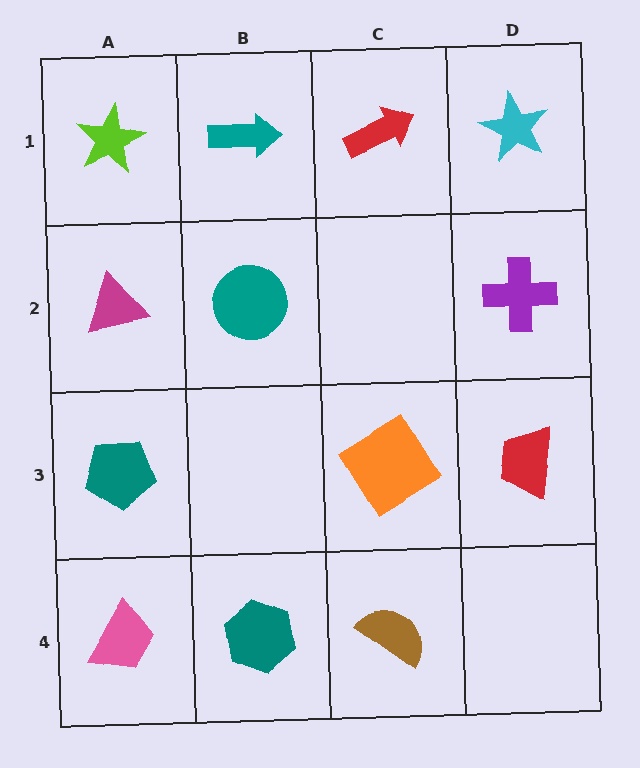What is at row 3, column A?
A teal pentagon.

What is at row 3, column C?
An orange diamond.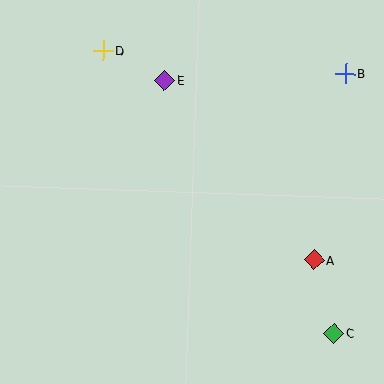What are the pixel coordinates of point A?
Point A is at (314, 260).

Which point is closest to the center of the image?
Point E at (165, 80) is closest to the center.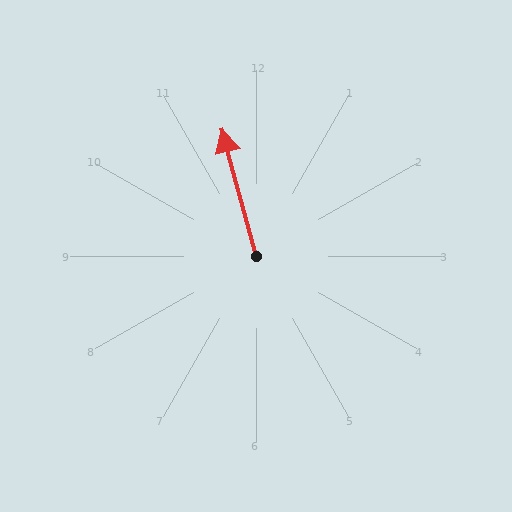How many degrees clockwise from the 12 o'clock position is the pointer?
Approximately 345 degrees.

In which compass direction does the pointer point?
North.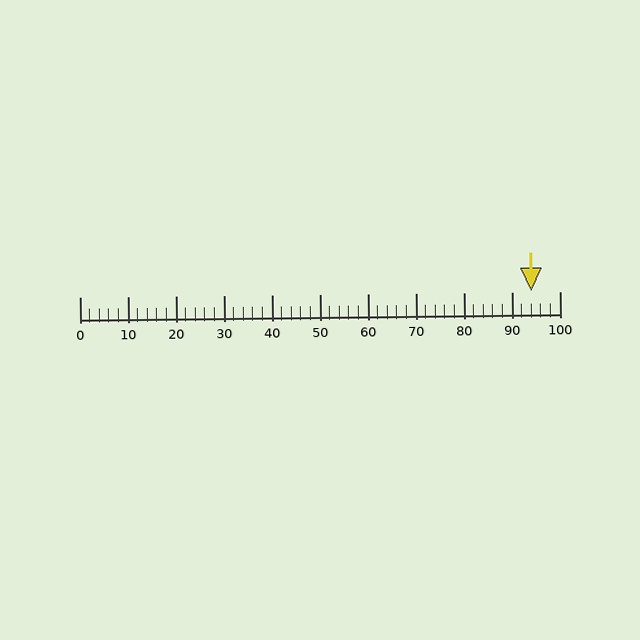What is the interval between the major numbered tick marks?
The major tick marks are spaced 10 units apart.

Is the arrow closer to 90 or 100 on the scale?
The arrow is closer to 90.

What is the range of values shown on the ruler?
The ruler shows values from 0 to 100.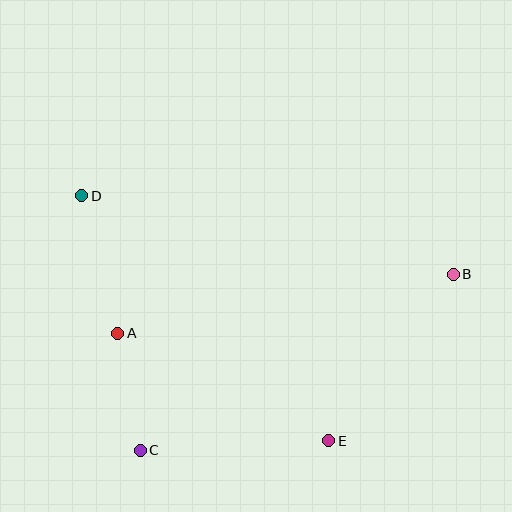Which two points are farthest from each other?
Points B and D are farthest from each other.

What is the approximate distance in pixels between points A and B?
The distance between A and B is approximately 341 pixels.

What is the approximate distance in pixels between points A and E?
The distance between A and E is approximately 237 pixels.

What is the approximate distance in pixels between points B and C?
The distance between B and C is approximately 359 pixels.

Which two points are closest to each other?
Points A and C are closest to each other.